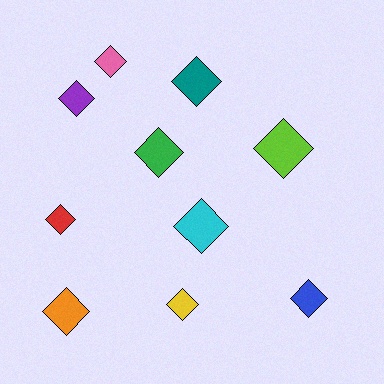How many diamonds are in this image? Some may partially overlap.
There are 10 diamonds.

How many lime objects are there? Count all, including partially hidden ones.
There is 1 lime object.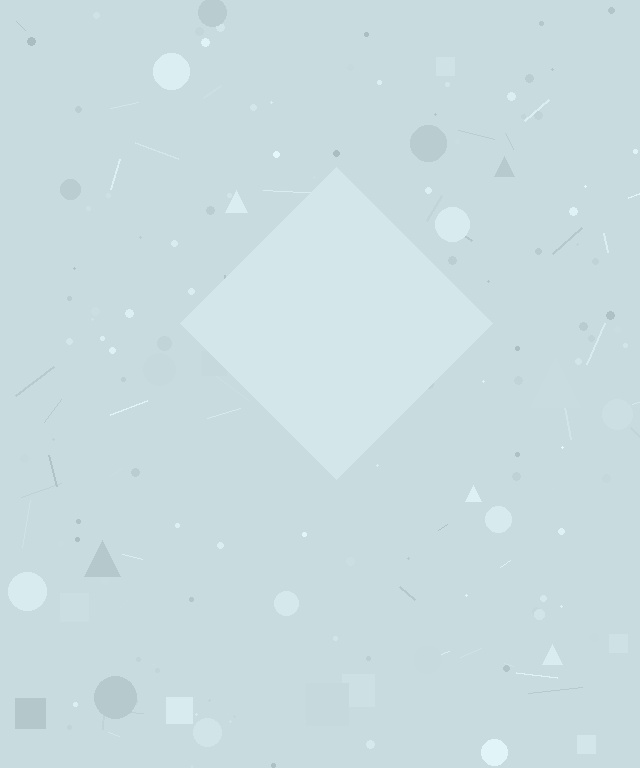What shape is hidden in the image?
A diamond is hidden in the image.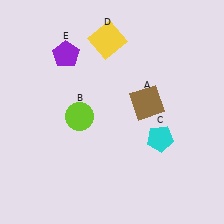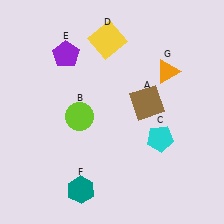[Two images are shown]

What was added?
A teal hexagon (F), an orange triangle (G) were added in Image 2.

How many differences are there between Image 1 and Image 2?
There are 2 differences between the two images.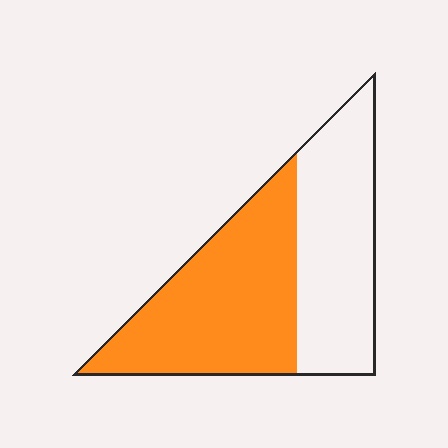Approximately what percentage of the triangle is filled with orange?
Approximately 55%.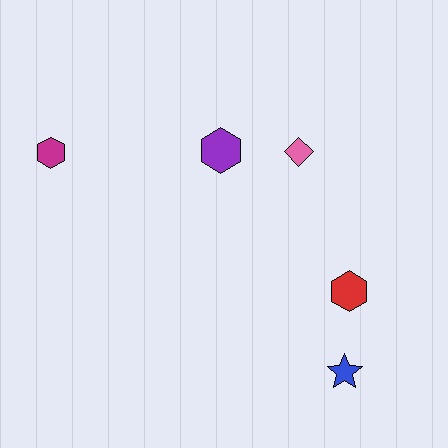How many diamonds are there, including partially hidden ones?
There is 1 diamond.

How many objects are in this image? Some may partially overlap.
There are 5 objects.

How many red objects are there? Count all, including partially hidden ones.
There is 1 red object.